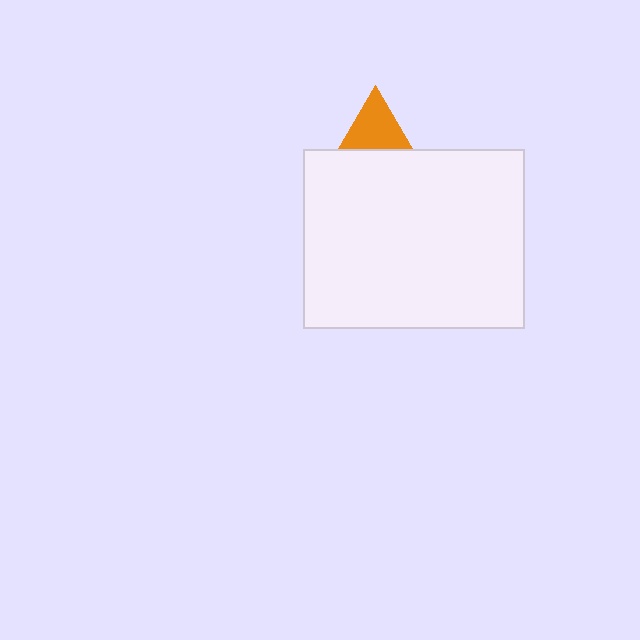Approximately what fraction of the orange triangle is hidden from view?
Roughly 60% of the orange triangle is hidden behind the white rectangle.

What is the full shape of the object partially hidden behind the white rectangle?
The partially hidden object is an orange triangle.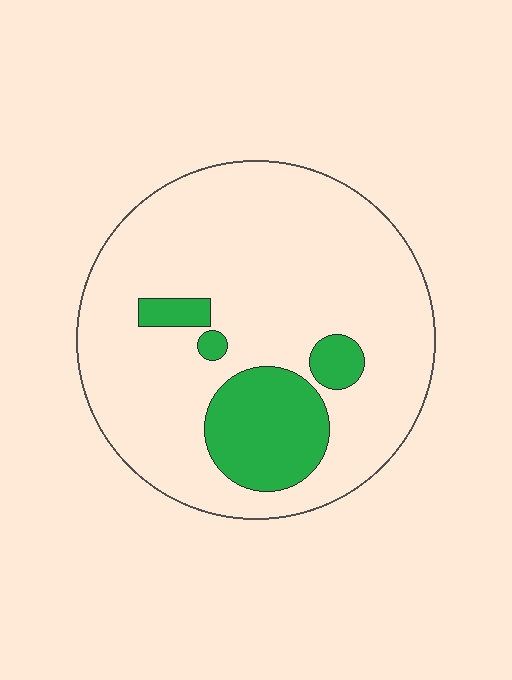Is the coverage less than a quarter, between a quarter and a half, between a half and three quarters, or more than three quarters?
Less than a quarter.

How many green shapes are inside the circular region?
4.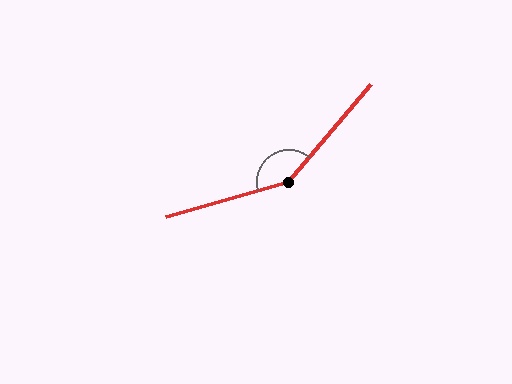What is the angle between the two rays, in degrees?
Approximately 146 degrees.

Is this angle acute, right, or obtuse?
It is obtuse.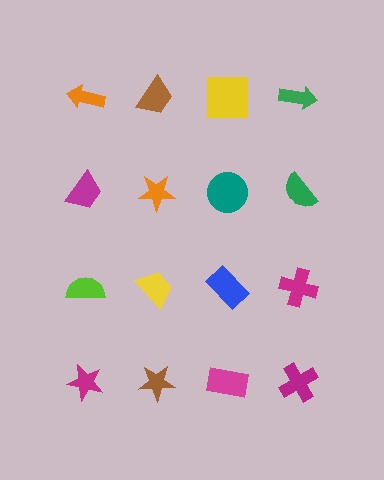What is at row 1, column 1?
An orange arrow.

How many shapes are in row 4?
4 shapes.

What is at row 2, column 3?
A teal circle.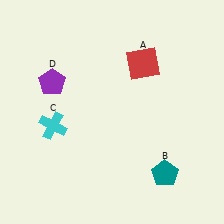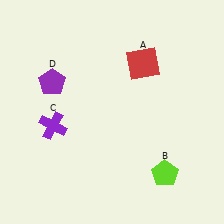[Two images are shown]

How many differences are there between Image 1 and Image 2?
There are 2 differences between the two images.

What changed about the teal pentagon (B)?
In Image 1, B is teal. In Image 2, it changed to lime.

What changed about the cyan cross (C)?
In Image 1, C is cyan. In Image 2, it changed to purple.